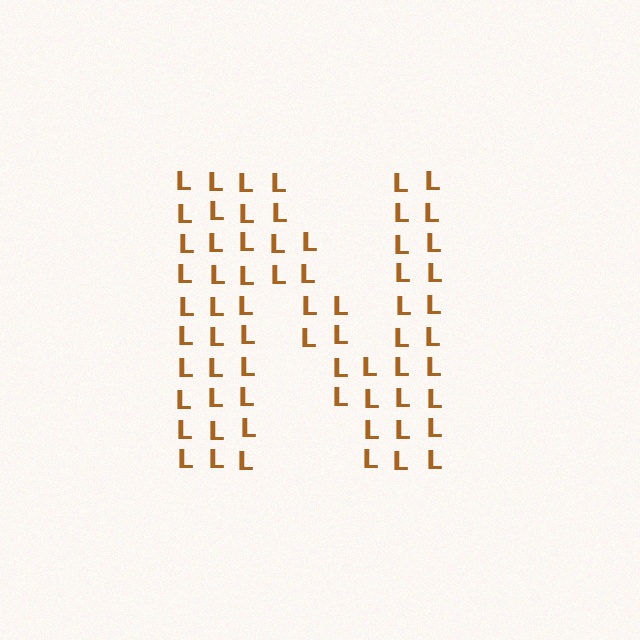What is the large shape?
The large shape is the letter N.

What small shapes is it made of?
It is made of small letter L's.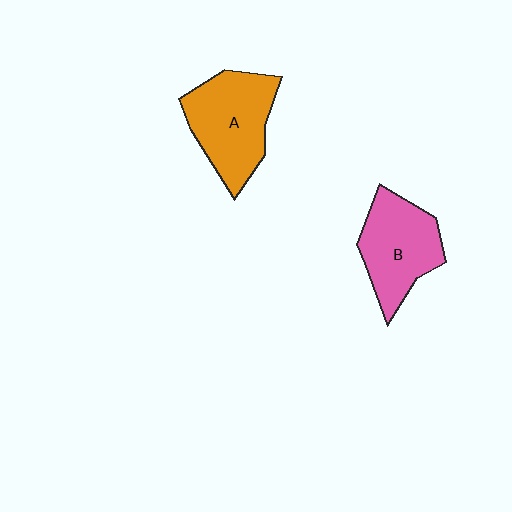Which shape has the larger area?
Shape A (orange).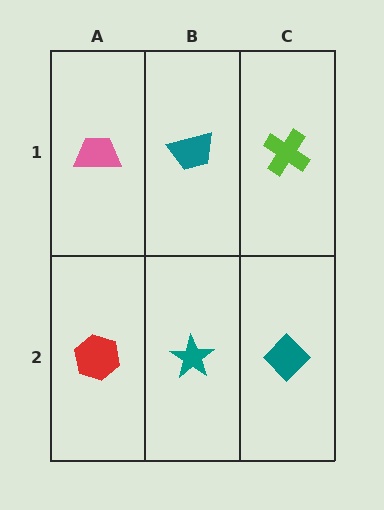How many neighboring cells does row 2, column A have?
2.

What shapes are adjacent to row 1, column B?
A teal star (row 2, column B), a pink trapezoid (row 1, column A), a lime cross (row 1, column C).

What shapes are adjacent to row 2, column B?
A teal trapezoid (row 1, column B), a red hexagon (row 2, column A), a teal diamond (row 2, column C).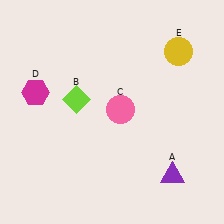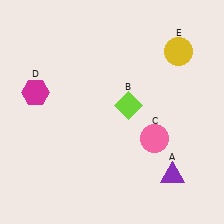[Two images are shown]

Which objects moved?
The objects that moved are: the lime diamond (B), the pink circle (C).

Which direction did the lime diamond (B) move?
The lime diamond (B) moved right.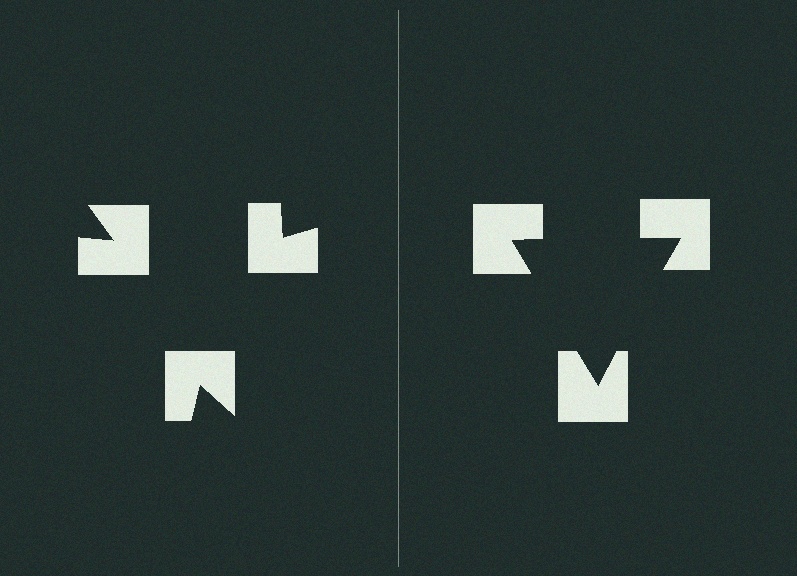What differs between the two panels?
The notched squares are positioned identically on both sides; only the wedge orientations differ. On the right they align to a triangle; on the left they are misaligned.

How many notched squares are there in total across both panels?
6 — 3 on each side.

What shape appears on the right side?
An illusory triangle.